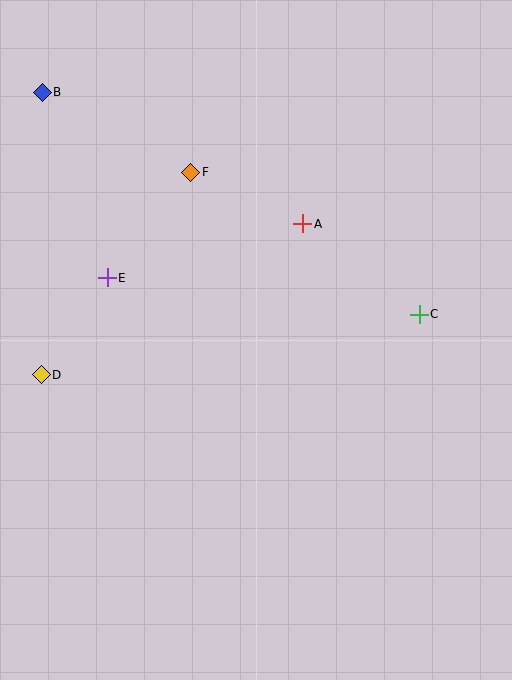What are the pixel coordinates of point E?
Point E is at (107, 278).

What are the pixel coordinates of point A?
Point A is at (303, 224).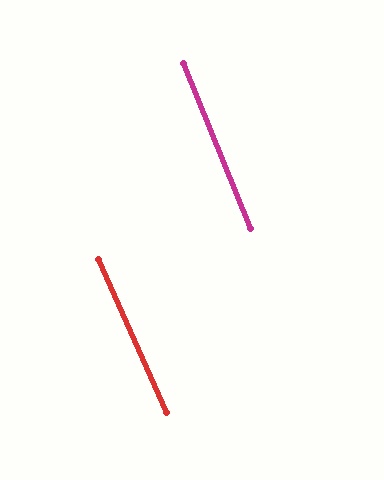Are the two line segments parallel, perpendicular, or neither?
Parallel — their directions differ by only 1.5°.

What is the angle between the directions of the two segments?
Approximately 2 degrees.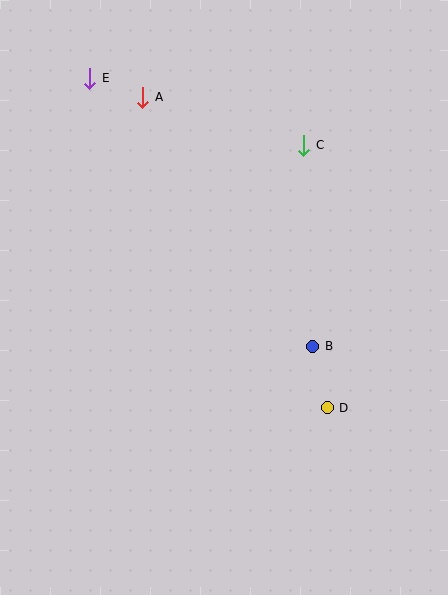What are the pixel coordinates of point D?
Point D is at (327, 408).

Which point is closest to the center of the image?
Point B at (313, 346) is closest to the center.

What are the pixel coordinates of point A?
Point A is at (143, 97).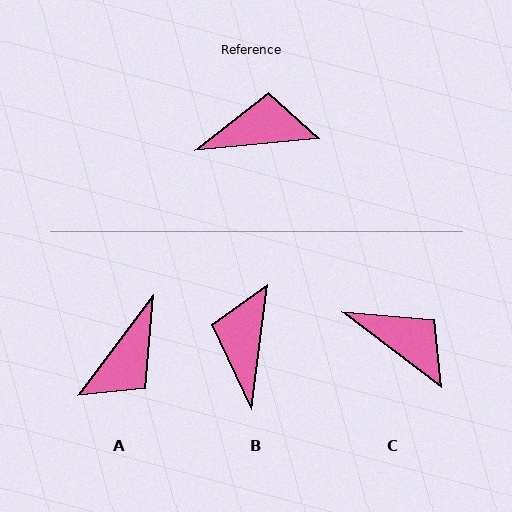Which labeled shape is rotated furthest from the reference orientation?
A, about 133 degrees away.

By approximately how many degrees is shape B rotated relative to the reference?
Approximately 77 degrees counter-clockwise.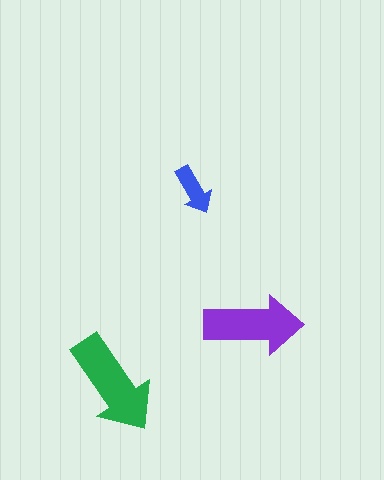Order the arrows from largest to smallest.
the green one, the purple one, the blue one.